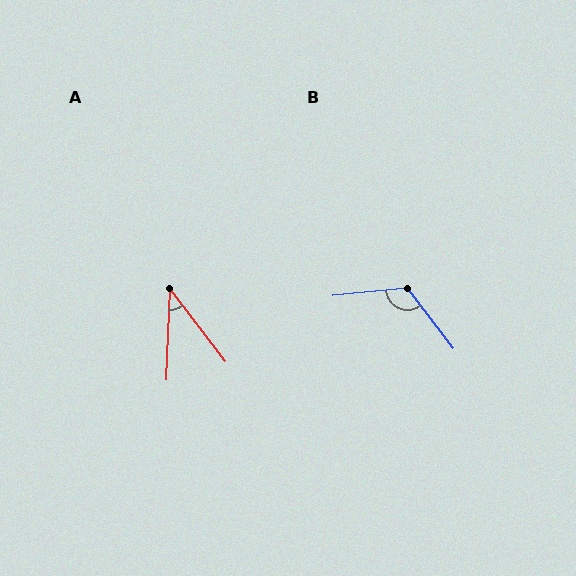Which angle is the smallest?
A, at approximately 40 degrees.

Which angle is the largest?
B, at approximately 121 degrees.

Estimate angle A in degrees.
Approximately 40 degrees.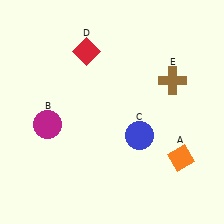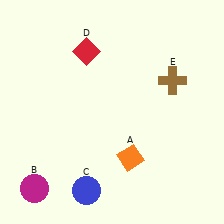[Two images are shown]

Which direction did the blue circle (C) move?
The blue circle (C) moved down.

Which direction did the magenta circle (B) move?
The magenta circle (B) moved down.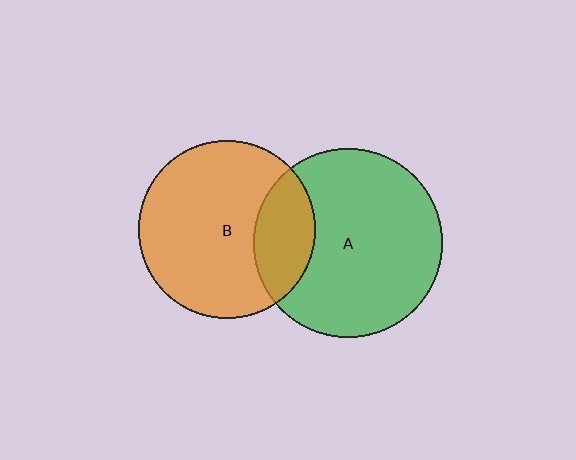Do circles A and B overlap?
Yes.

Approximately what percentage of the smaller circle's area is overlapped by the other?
Approximately 25%.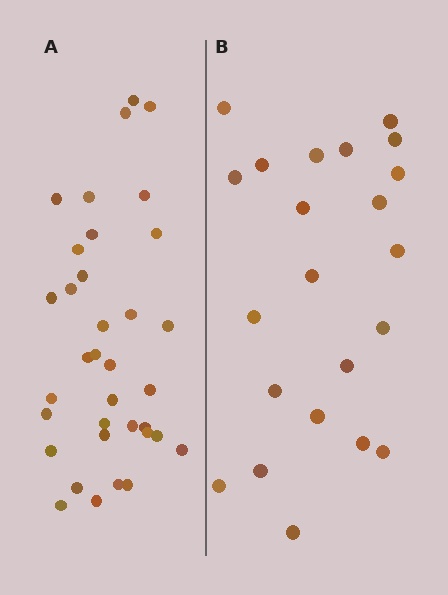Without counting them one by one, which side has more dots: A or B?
Region A (the left region) has more dots.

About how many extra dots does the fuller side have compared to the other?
Region A has approximately 15 more dots than region B.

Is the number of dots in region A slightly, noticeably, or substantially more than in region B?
Region A has substantially more. The ratio is roughly 1.6 to 1.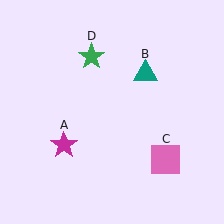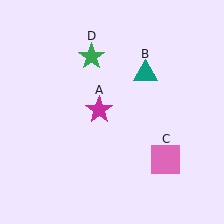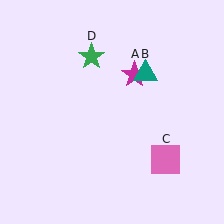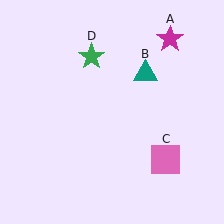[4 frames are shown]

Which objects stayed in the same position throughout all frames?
Teal triangle (object B) and pink square (object C) and green star (object D) remained stationary.